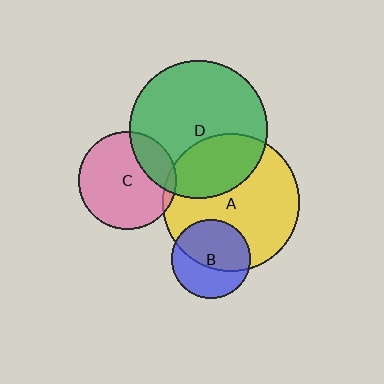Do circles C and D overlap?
Yes.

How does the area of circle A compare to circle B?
Approximately 3.0 times.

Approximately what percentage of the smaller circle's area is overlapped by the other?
Approximately 20%.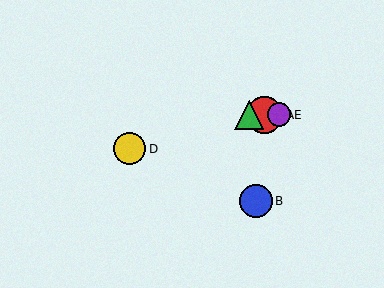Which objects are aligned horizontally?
Objects A, C, E are aligned horizontally.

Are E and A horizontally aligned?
Yes, both are at y≈115.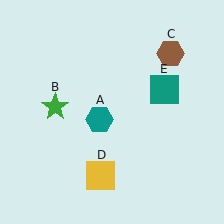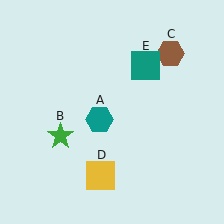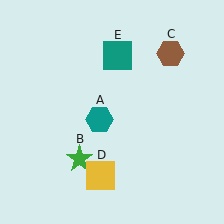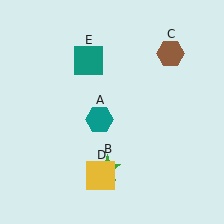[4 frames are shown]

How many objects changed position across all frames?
2 objects changed position: green star (object B), teal square (object E).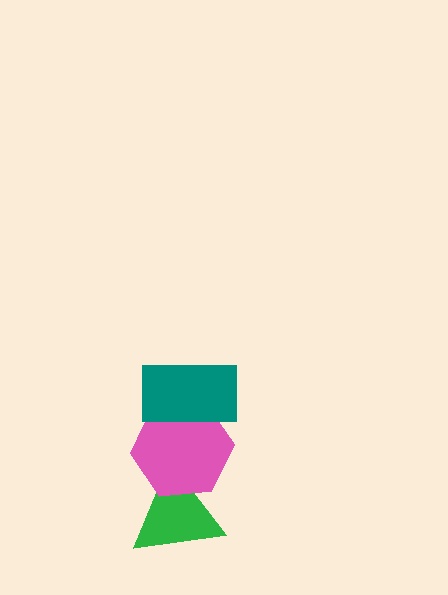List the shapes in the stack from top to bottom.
From top to bottom: the teal rectangle, the pink hexagon, the green triangle.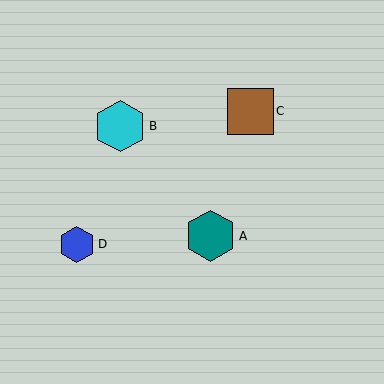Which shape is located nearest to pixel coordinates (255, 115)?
The brown square (labeled C) at (251, 111) is nearest to that location.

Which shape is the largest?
The teal hexagon (labeled A) is the largest.